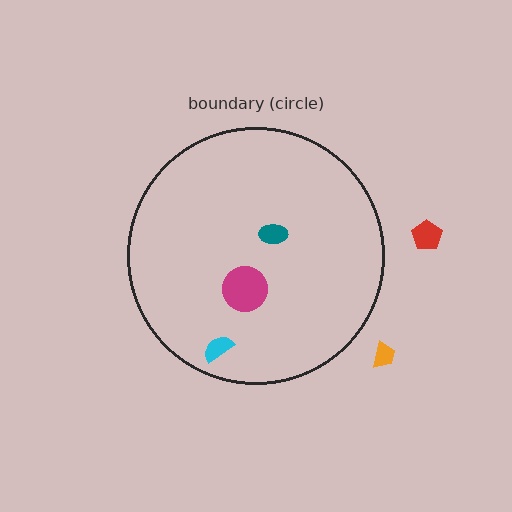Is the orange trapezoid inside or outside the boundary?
Outside.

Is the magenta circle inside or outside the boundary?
Inside.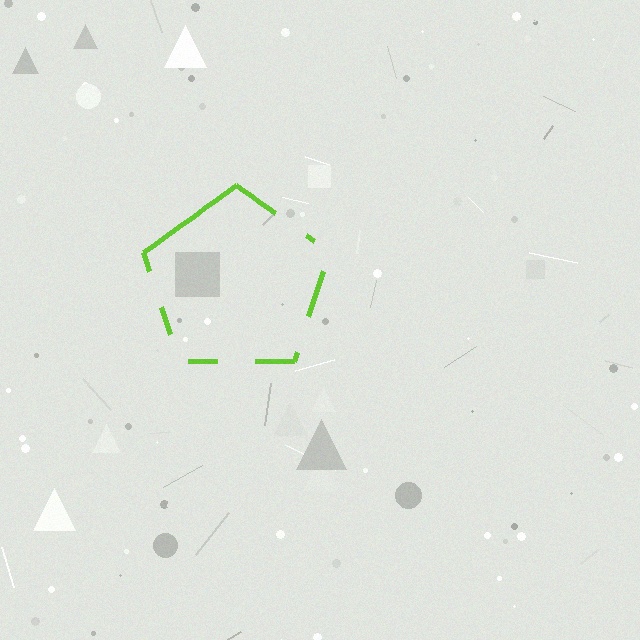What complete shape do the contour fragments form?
The contour fragments form a pentagon.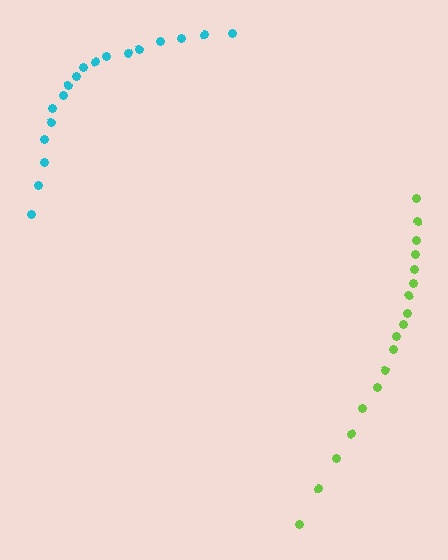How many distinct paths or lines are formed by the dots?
There are 2 distinct paths.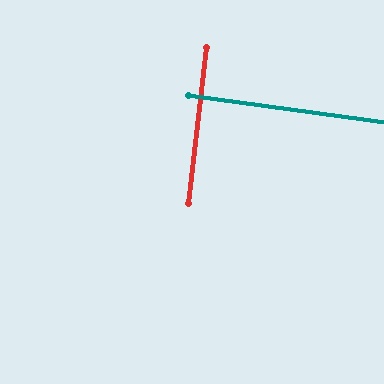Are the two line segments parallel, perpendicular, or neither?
Perpendicular — they meet at approximately 89°.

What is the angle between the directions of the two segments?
Approximately 89 degrees.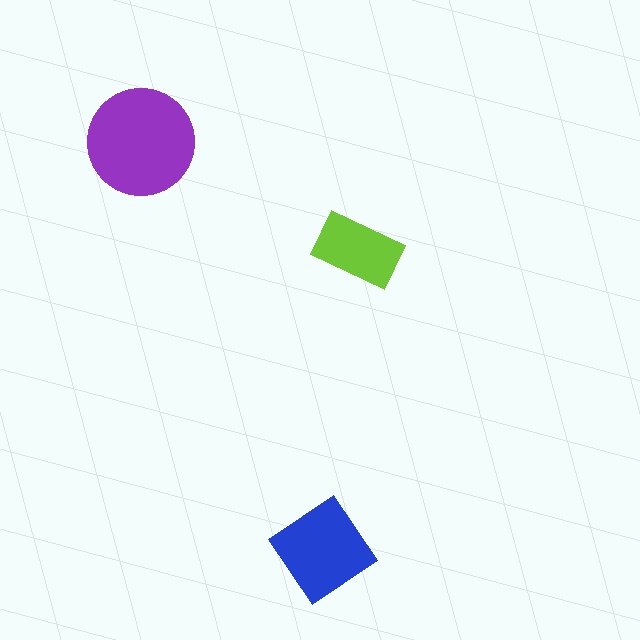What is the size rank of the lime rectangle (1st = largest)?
3rd.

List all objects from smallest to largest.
The lime rectangle, the blue diamond, the purple circle.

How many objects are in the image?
There are 3 objects in the image.